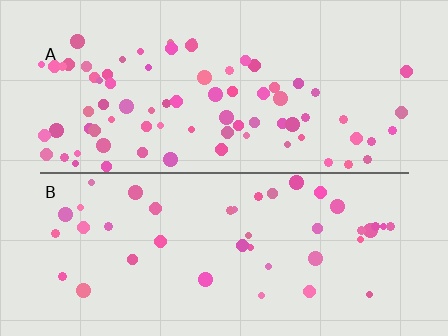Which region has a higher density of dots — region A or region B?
A (the top).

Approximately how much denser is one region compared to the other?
Approximately 1.8× — region A over region B.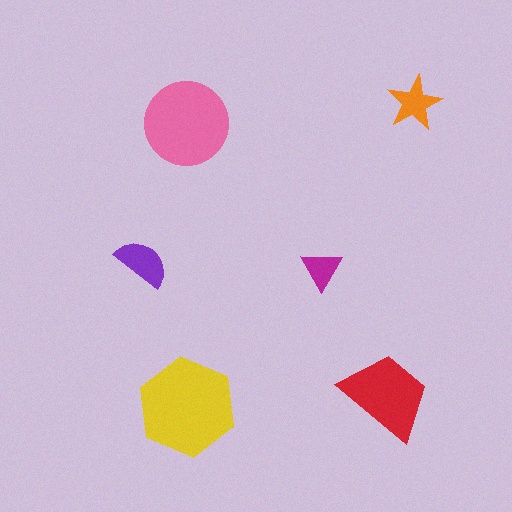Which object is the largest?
The yellow hexagon.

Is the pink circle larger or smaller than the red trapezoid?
Larger.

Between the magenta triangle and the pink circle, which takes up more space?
The pink circle.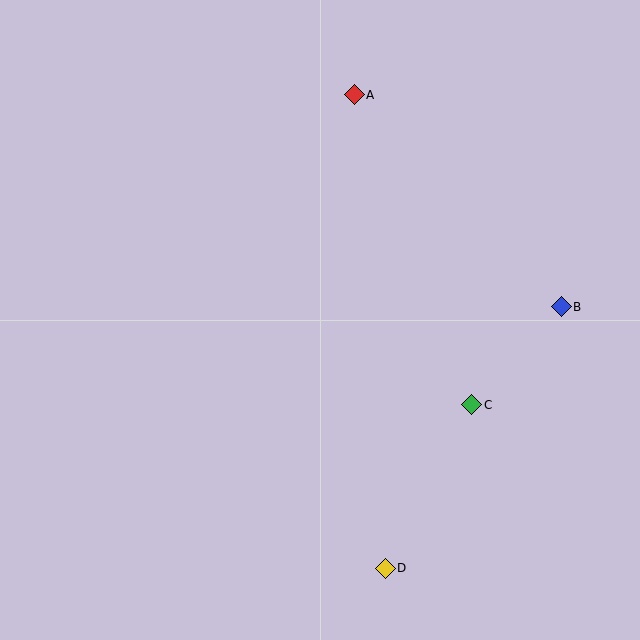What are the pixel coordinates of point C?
Point C is at (472, 405).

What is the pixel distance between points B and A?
The distance between B and A is 296 pixels.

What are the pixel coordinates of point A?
Point A is at (354, 95).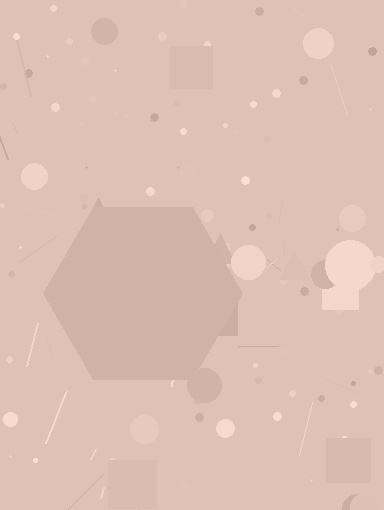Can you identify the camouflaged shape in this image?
The camouflaged shape is a hexagon.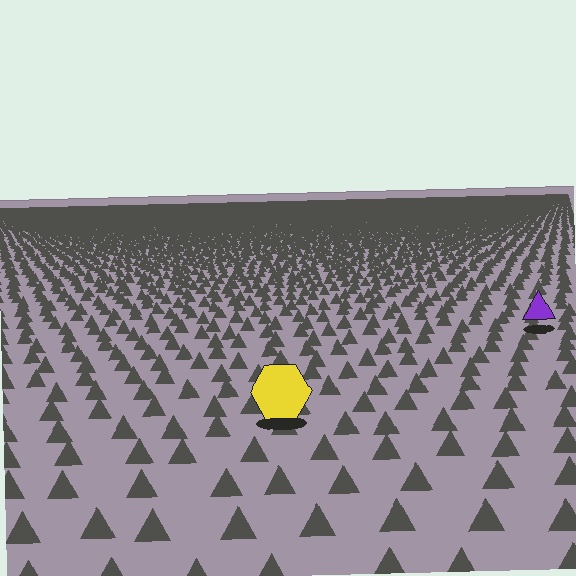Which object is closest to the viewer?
The yellow hexagon is closest. The texture marks near it are larger and more spread out.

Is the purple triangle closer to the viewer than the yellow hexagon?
No. The yellow hexagon is closer — you can tell from the texture gradient: the ground texture is coarser near it.